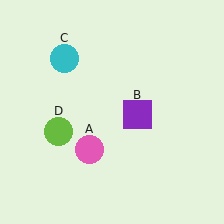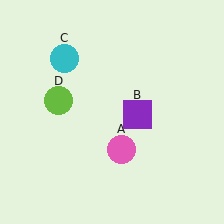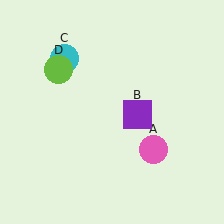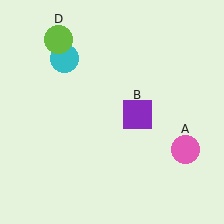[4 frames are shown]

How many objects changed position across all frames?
2 objects changed position: pink circle (object A), lime circle (object D).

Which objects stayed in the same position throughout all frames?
Purple square (object B) and cyan circle (object C) remained stationary.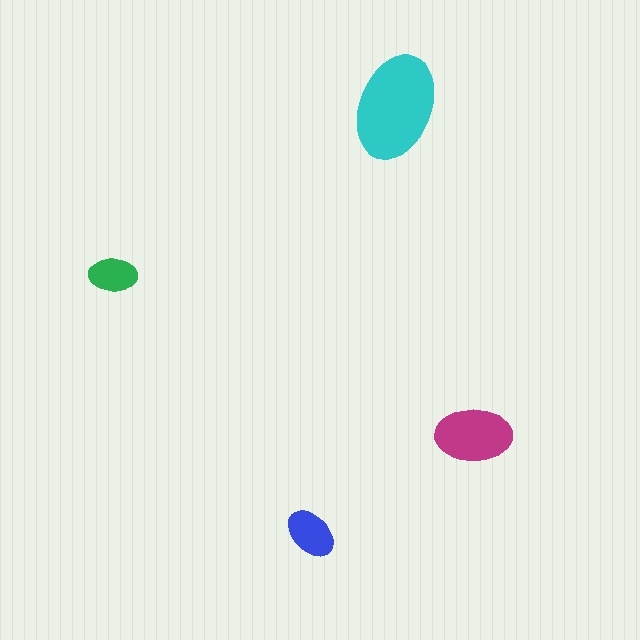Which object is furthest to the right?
The magenta ellipse is rightmost.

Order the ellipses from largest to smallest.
the cyan one, the magenta one, the blue one, the green one.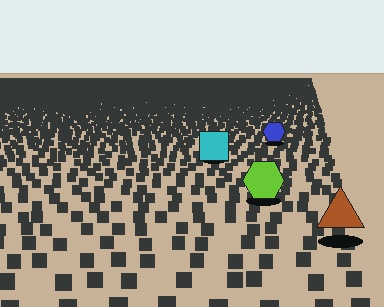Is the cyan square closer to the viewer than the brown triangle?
No. The brown triangle is closer — you can tell from the texture gradient: the ground texture is coarser near it.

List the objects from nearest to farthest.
From nearest to farthest: the brown triangle, the lime hexagon, the cyan square, the blue hexagon.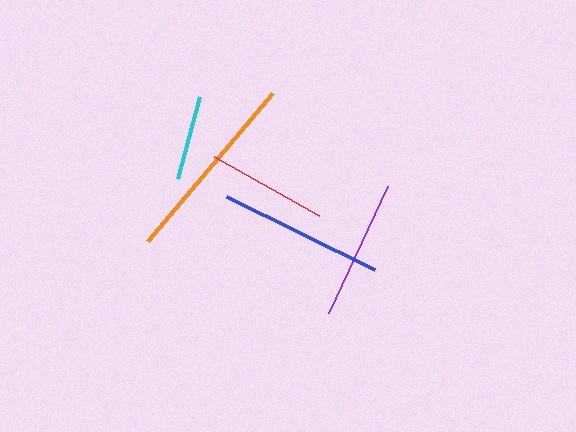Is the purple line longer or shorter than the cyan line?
The purple line is longer than the cyan line.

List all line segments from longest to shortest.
From longest to shortest: orange, blue, purple, red, cyan.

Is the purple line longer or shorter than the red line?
The purple line is longer than the red line.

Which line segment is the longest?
The orange line is the longest at approximately 194 pixels.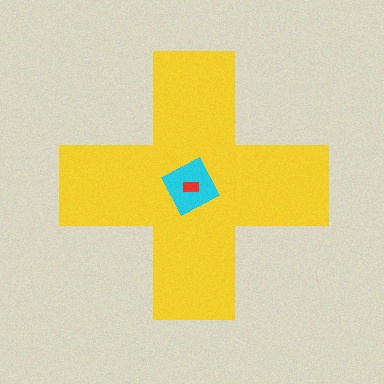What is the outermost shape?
The yellow cross.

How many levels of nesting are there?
3.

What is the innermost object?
The red rectangle.